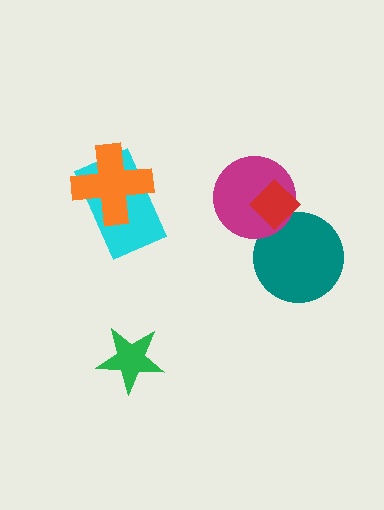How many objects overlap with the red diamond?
2 objects overlap with the red diamond.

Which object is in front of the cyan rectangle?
The orange cross is in front of the cyan rectangle.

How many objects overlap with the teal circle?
2 objects overlap with the teal circle.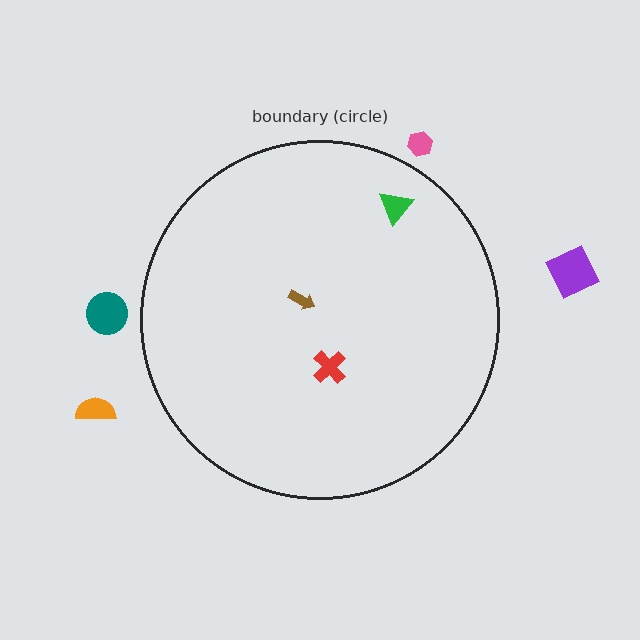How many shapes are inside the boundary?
3 inside, 4 outside.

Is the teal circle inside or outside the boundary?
Outside.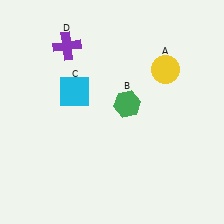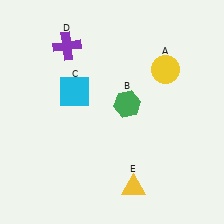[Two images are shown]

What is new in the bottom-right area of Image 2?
A yellow triangle (E) was added in the bottom-right area of Image 2.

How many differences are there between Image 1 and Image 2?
There is 1 difference between the two images.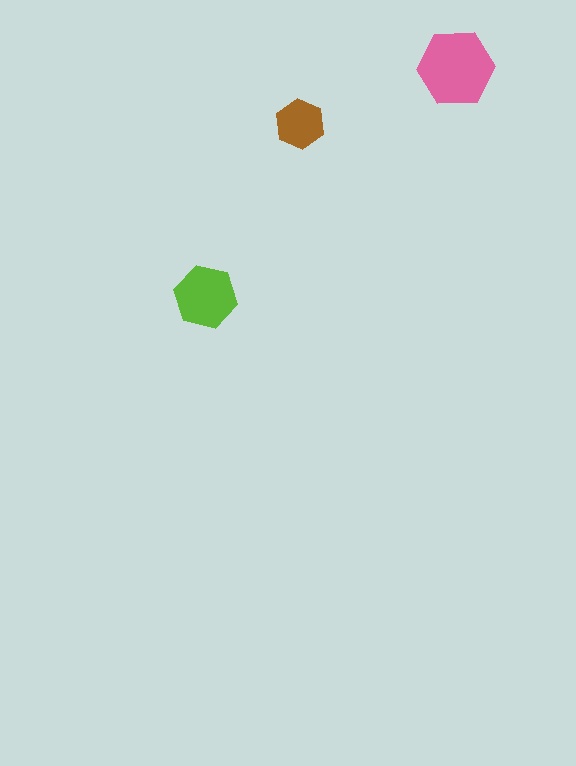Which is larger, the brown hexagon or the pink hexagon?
The pink one.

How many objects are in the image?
There are 3 objects in the image.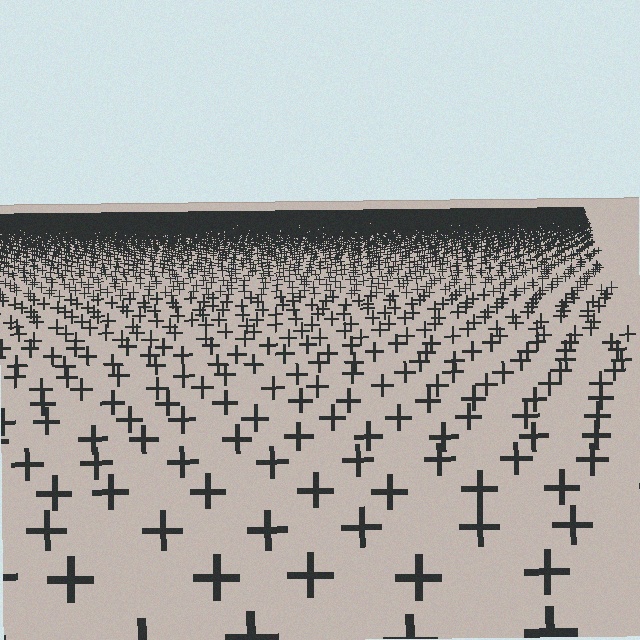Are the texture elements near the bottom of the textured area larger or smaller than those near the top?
Larger. Near the bottom, elements are closer to the viewer and appear at a bigger on-screen size.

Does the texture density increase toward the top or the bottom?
Density increases toward the top.